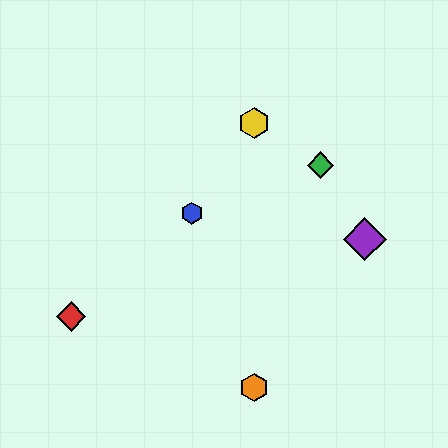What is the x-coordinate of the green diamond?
The green diamond is at x≈321.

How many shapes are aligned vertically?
2 shapes (the yellow hexagon, the orange hexagon) are aligned vertically.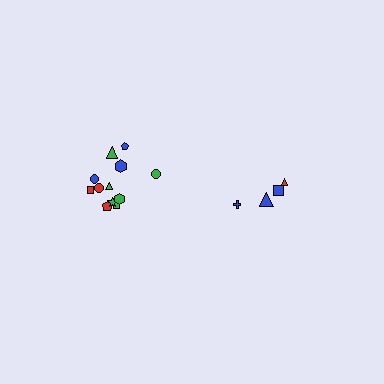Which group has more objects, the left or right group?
The left group.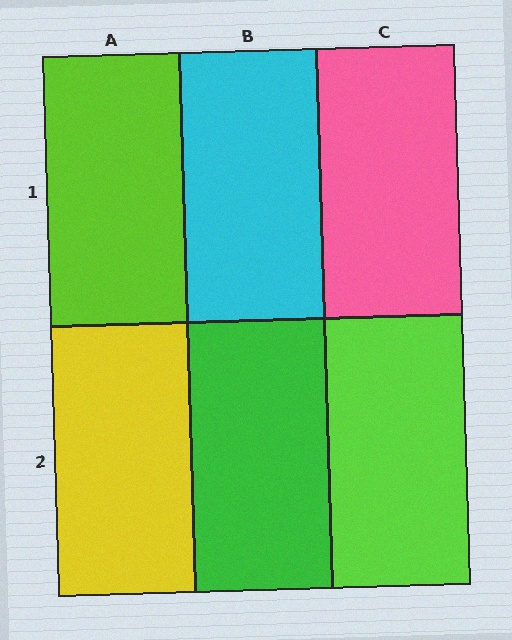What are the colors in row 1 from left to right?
Lime, cyan, pink.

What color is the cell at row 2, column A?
Yellow.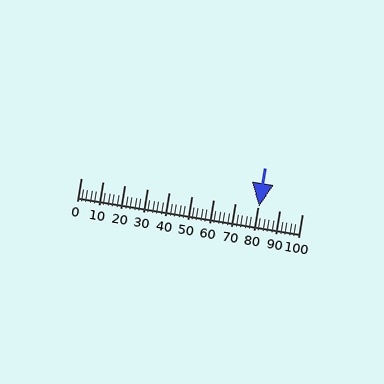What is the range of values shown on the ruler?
The ruler shows values from 0 to 100.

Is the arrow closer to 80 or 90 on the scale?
The arrow is closer to 80.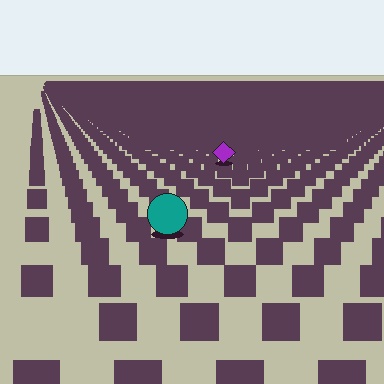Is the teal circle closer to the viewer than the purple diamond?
Yes. The teal circle is closer — you can tell from the texture gradient: the ground texture is coarser near it.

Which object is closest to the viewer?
The teal circle is closest. The texture marks near it are larger and more spread out.